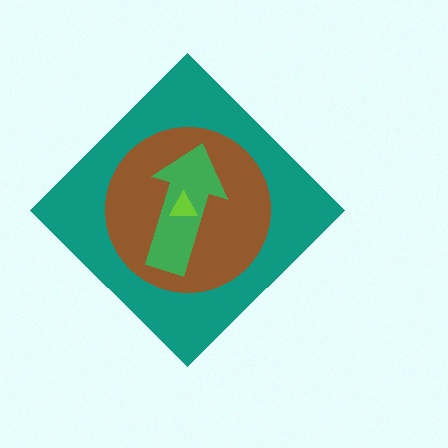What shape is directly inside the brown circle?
The green arrow.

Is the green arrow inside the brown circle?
Yes.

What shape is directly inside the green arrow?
The lime triangle.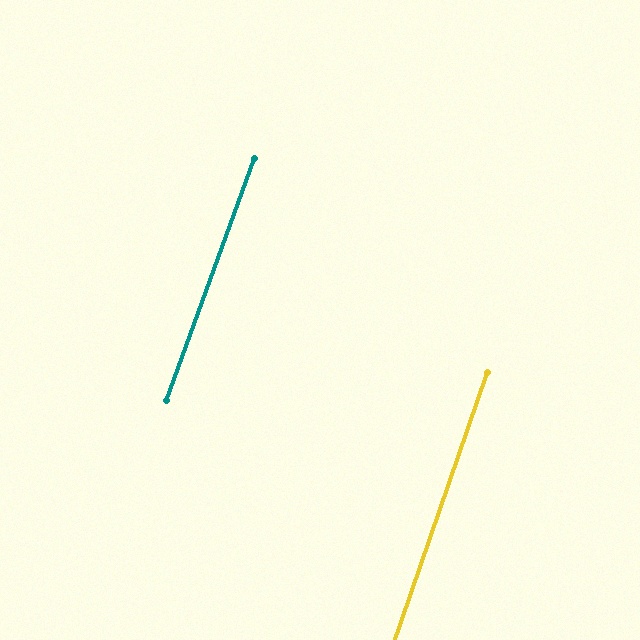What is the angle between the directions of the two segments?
Approximately 1 degree.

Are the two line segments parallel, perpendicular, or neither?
Parallel — their directions differ by only 0.9°.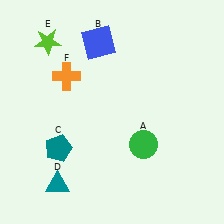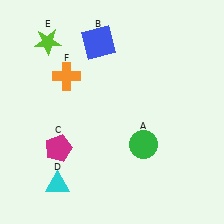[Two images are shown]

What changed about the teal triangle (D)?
In Image 1, D is teal. In Image 2, it changed to cyan.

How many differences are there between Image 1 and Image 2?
There are 2 differences between the two images.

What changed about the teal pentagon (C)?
In Image 1, C is teal. In Image 2, it changed to magenta.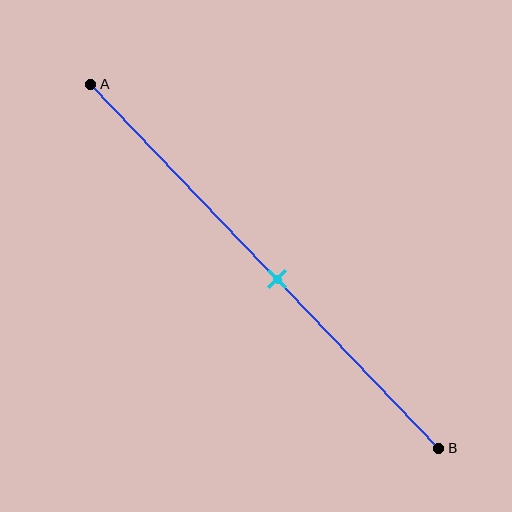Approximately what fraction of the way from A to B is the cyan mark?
The cyan mark is approximately 55% of the way from A to B.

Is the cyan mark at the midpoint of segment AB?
No, the mark is at about 55% from A, not at the 50% midpoint.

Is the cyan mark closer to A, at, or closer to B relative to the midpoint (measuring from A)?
The cyan mark is closer to point B than the midpoint of segment AB.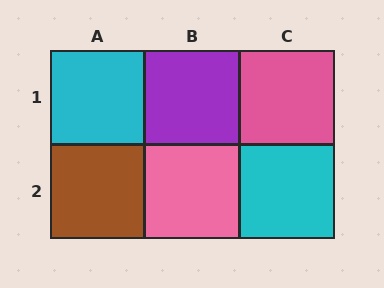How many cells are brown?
1 cell is brown.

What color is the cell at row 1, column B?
Purple.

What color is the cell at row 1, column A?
Cyan.